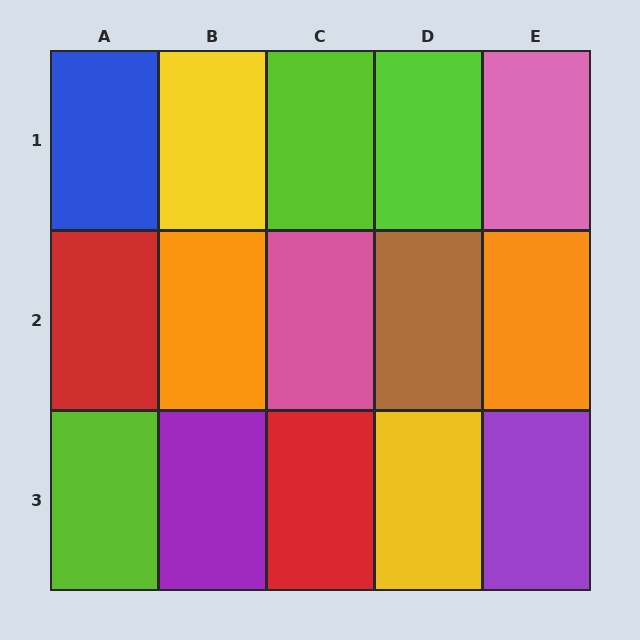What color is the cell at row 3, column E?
Purple.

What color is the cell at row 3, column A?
Lime.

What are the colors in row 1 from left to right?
Blue, yellow, lime, lime, pink.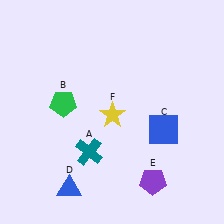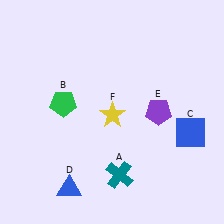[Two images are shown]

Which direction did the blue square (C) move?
The blue square (C) moved right.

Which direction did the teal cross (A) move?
The teal cross (A) moved right.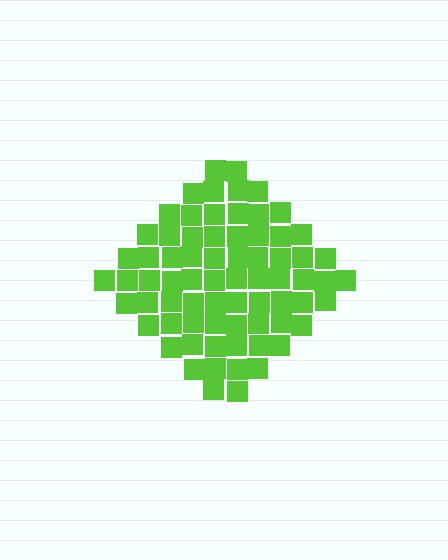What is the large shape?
The large shape is a diamond.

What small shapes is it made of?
It is made of small squares.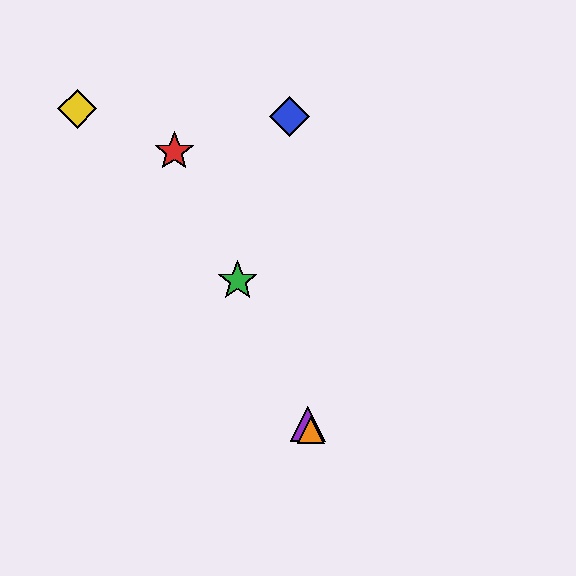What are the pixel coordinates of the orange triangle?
The orange triangle is at (311, 430).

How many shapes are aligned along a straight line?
4 shapes (the red star, the green star, the purple triangle, the orange triangle) are aligned along a straight line.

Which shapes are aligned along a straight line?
The red star, the green star, the purple triangle, the orange triangle are aligned along a straight line.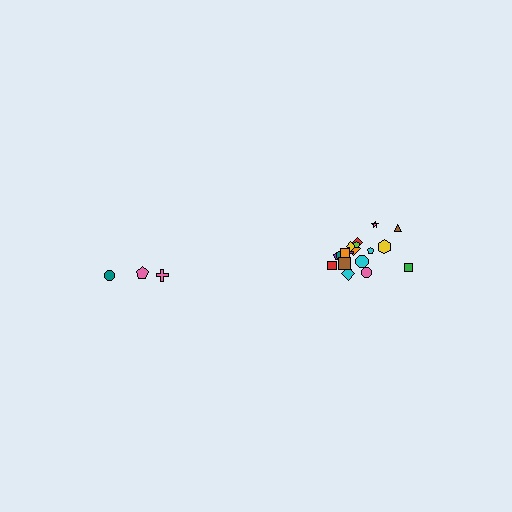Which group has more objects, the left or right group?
The right group.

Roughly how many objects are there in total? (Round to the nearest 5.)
Roughly 20 objects in total.